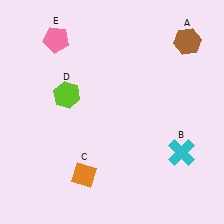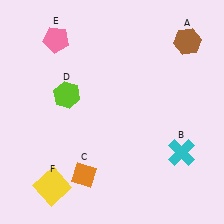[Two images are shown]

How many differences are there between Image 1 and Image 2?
There is 1 difference between the two images.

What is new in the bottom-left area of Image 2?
A yellow square (F) was added in the bottom-left area of Image 2.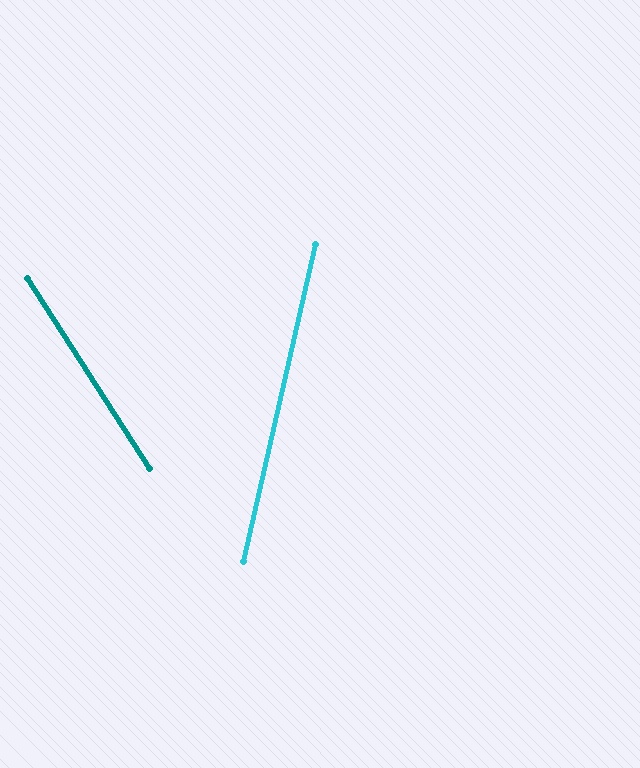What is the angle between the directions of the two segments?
Approximately 46 degrees.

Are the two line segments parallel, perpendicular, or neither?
Neither parallel nor perpendicular — they differ by about 46°.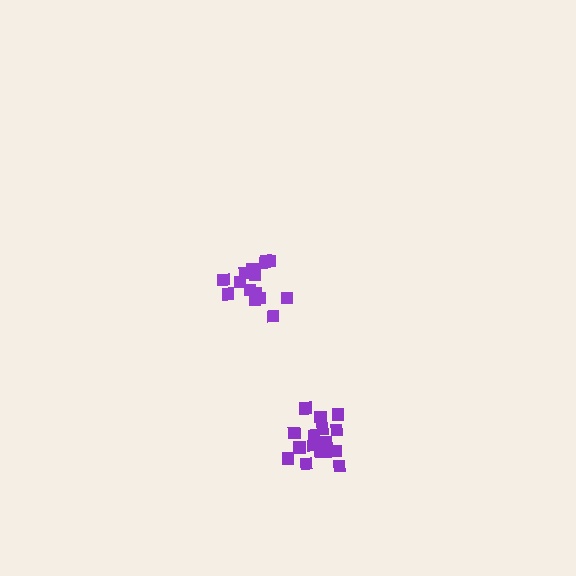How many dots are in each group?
Group 1: 15 dots, Group 2: 18 dots (33 total).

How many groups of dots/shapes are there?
There are 2 groups.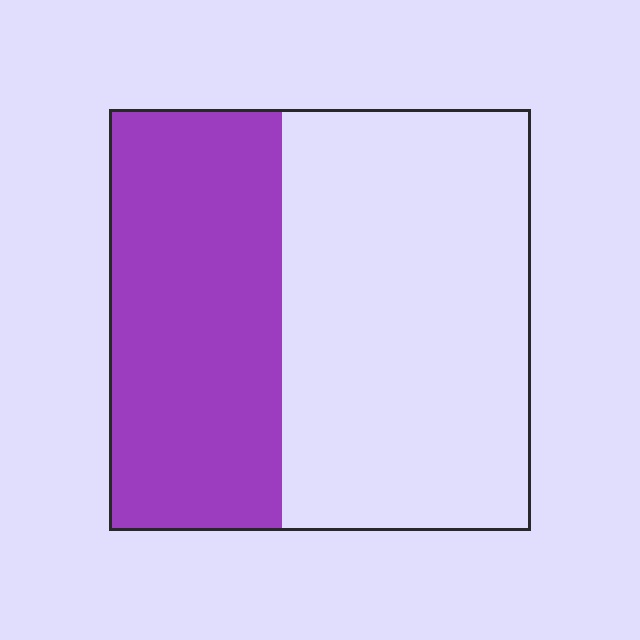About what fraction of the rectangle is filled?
About two fifths (2/5).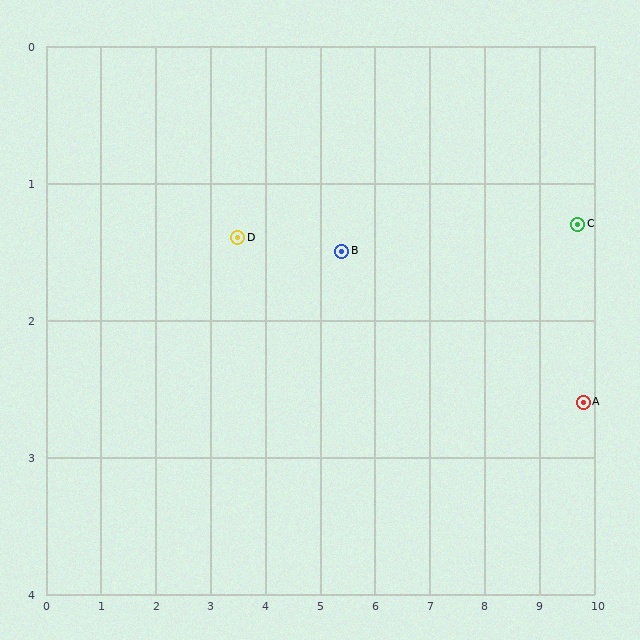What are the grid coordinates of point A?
Point A is at approximately (9.8, 2.6).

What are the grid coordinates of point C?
Point C is at approximately (9.7, 1.3).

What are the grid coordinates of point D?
Point D is at approximately (3.5, 1.4).